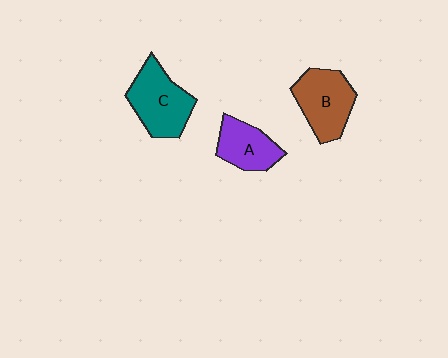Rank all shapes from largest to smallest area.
From largest to smallest: C (teal), B (brown), A (purple).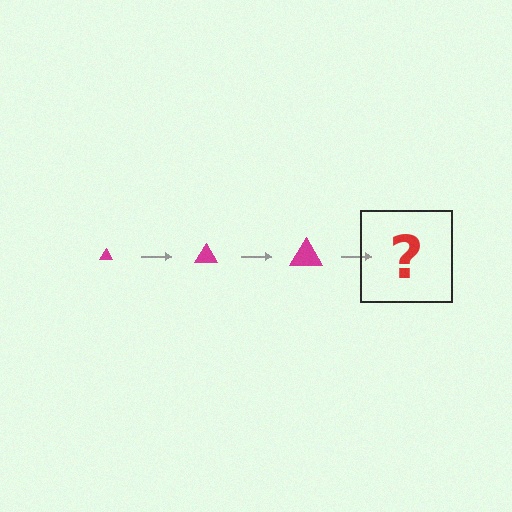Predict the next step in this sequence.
The next step is a magenta triangle, larger than the previous one.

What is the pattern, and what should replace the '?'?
The pattern is that the triangle gets progressively larger each step. The '?' should be a magenta triangle, larger than the previous one.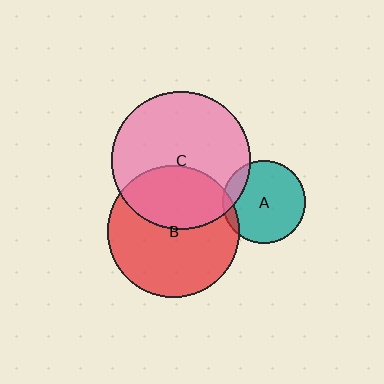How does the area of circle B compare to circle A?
Approximately 2.5 times.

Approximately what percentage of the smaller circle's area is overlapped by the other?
Approximately 40%.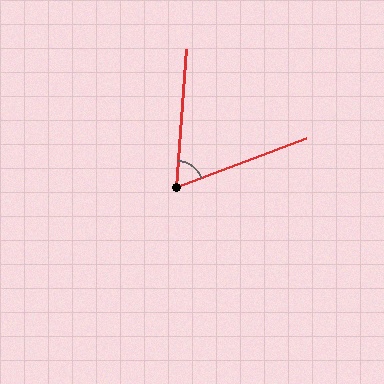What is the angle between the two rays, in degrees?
Approximately 65 degrees.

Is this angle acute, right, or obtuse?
It is acute.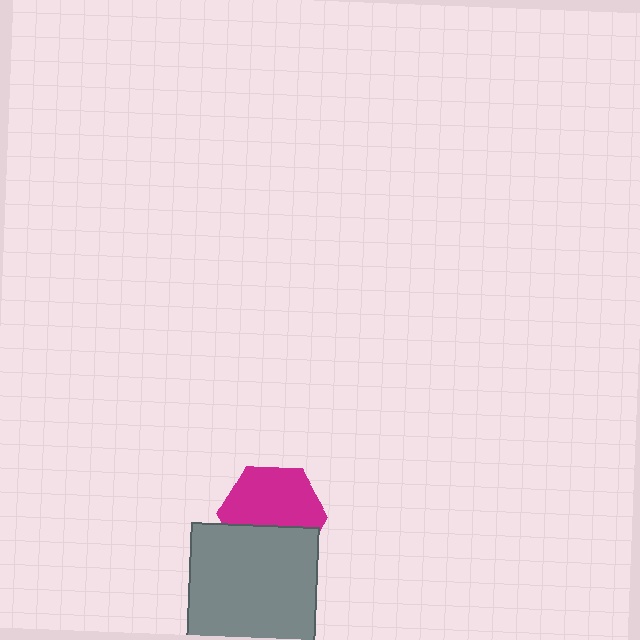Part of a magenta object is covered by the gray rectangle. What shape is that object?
It is a hexagon.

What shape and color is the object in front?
The object in front is a gray rectangle.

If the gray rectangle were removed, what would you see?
You would see the complete magenta hexagon.